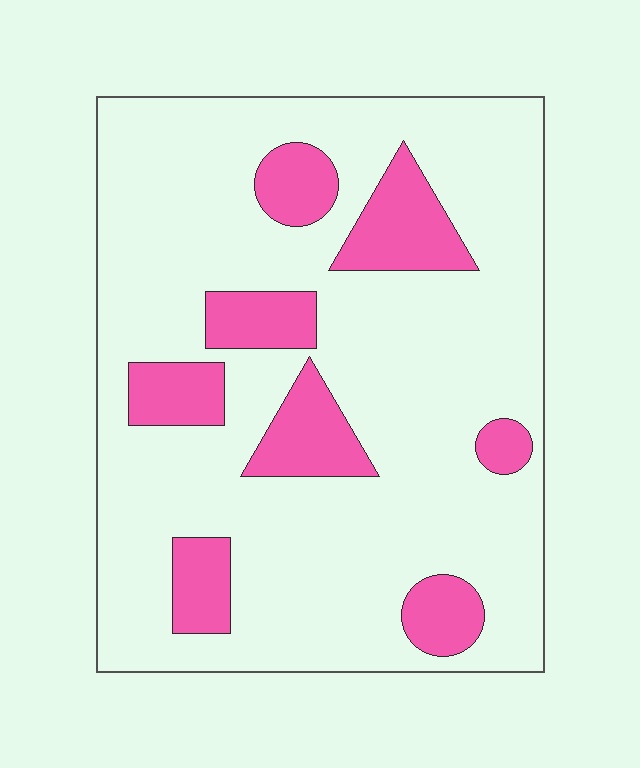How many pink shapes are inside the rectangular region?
8.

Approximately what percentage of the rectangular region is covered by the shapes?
Approximately 20%.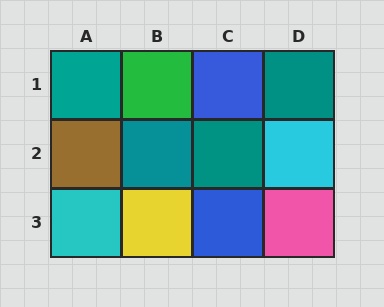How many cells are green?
1 cell is green.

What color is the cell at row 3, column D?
Pink.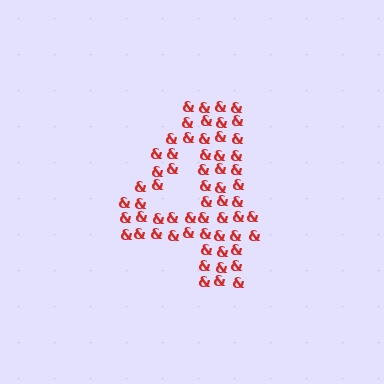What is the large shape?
The large shape is the digit 4.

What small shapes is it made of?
It is made of small ampersands.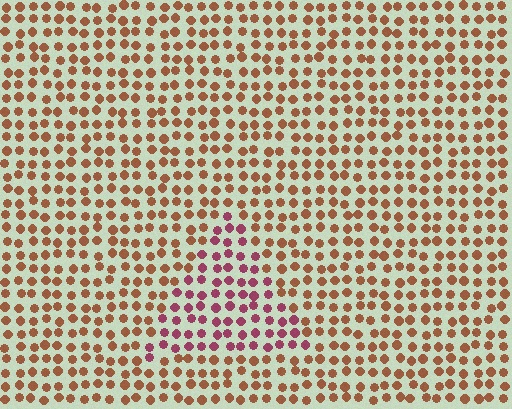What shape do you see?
I see a triangle.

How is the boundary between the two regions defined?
The boundary is defined purely by a slight shift in hue (about 43 degrees). Spacing, size, and orientation are identical on both sides.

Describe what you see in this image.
The image is filled with small brown elements in a uniform arrangement. A triangle-shaped region is visible where the elements are tinted to a slightly different hue, forming a subtle color boundary.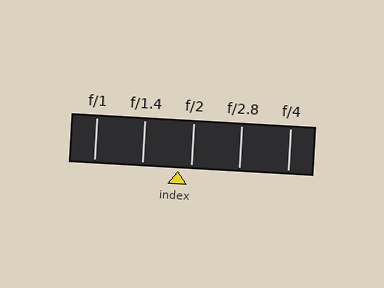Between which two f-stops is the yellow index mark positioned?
The index mark is between f/1.4 and f/2.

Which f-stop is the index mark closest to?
The index mark is closest to f/2.